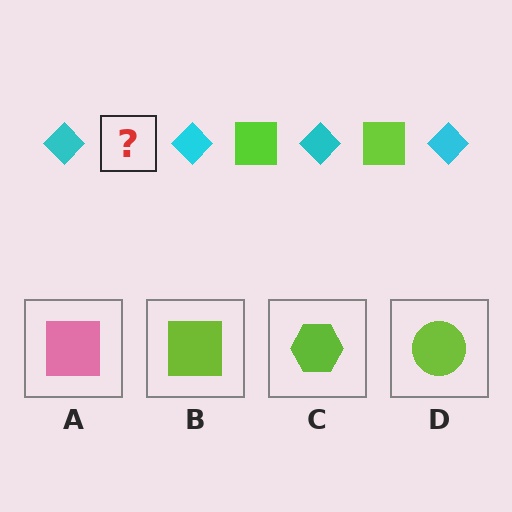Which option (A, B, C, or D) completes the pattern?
B.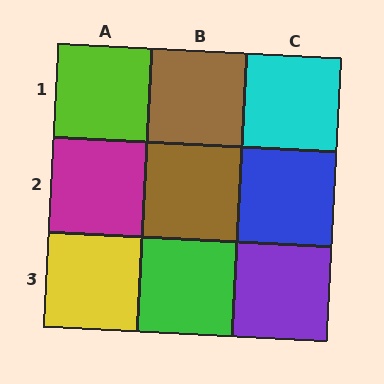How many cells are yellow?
1 cell is yellow.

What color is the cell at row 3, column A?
Yellow.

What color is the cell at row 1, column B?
Brown.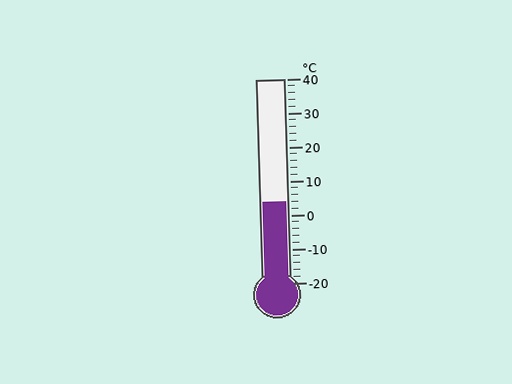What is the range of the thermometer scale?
The thermometer scale ranges from -20°C to 40°C.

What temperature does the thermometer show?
The thermometer shows approximately 4°C.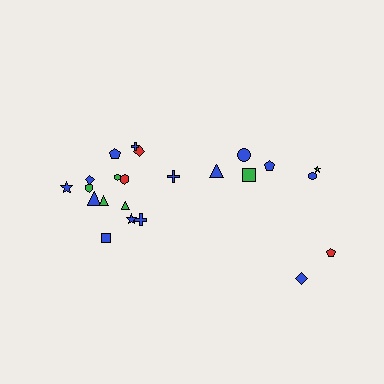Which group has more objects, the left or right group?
The left group.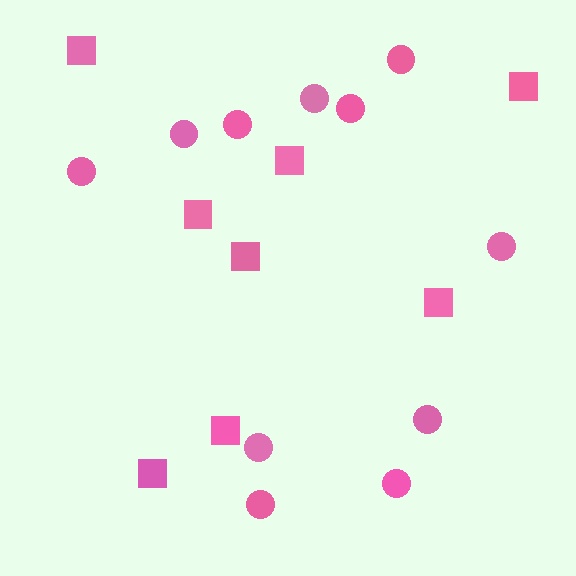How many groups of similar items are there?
There are 2 groups: one group of squares (8) and one group of circles (11).